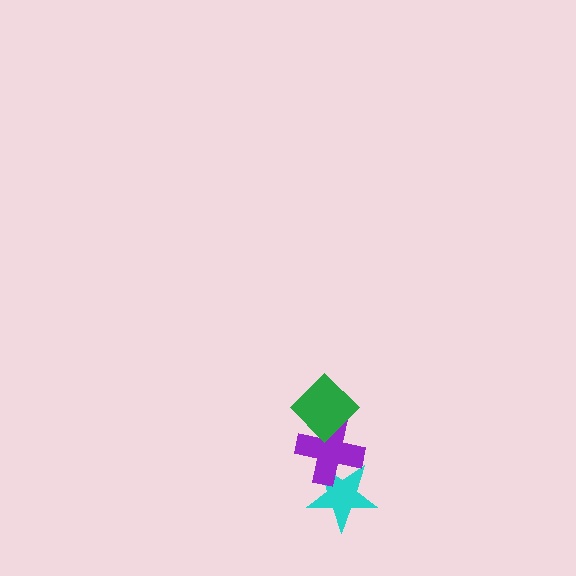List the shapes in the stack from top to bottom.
From top to bottom: the green diamond, the purple cross, the cyan star.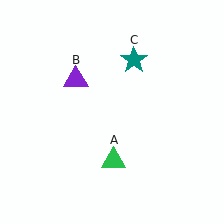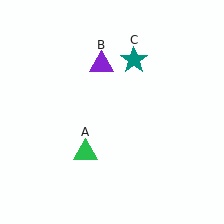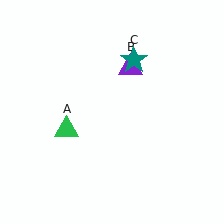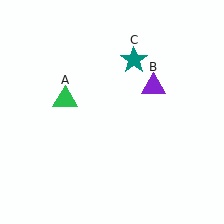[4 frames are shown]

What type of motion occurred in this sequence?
The green triangle (object A), purple triangle (object B) rotated clockwise around the center of the scene.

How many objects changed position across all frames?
2 objects changed position: green triangle (object A), purple triangle (object B).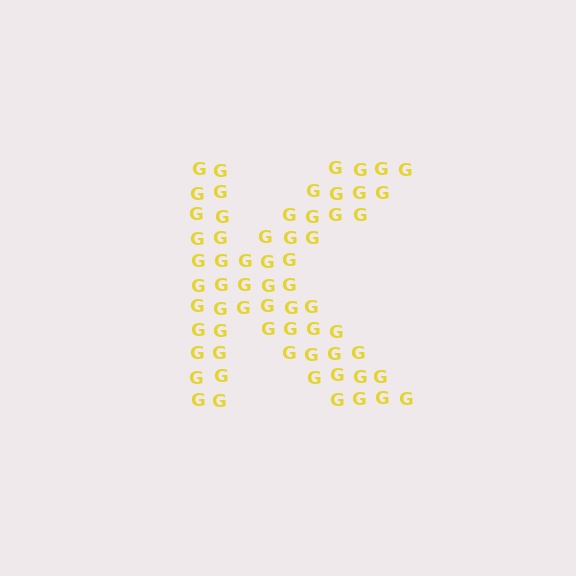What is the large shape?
The large shape is the letter K.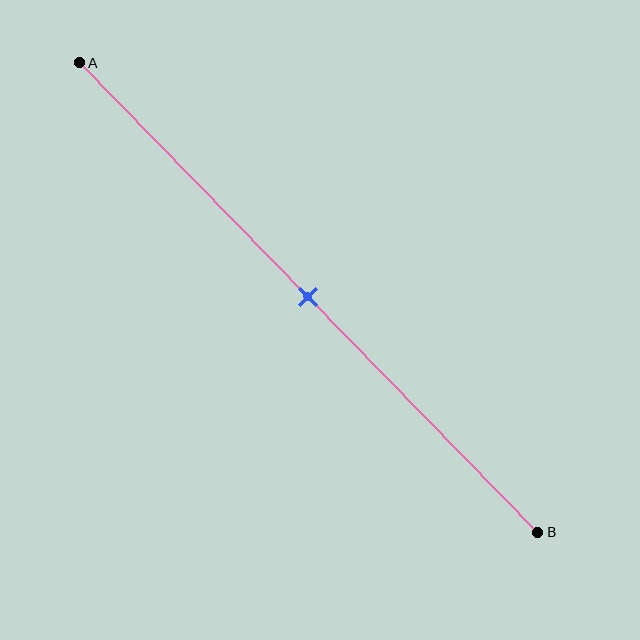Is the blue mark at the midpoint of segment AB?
Yes, the mark is approximately at the midpoint.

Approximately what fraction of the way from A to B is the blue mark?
The blue mark is approximately 50% of the way from A to B.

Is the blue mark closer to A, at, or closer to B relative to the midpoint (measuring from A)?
The blue mark is approximately at the midpoint of segment AB.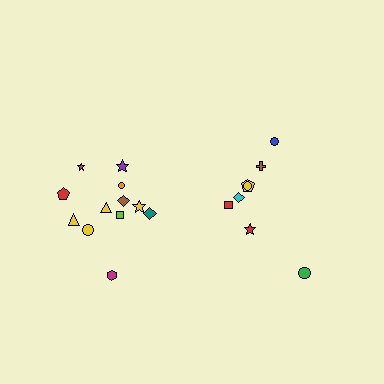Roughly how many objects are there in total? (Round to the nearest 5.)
Roughly 20 objects in total.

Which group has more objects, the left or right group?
The left group.